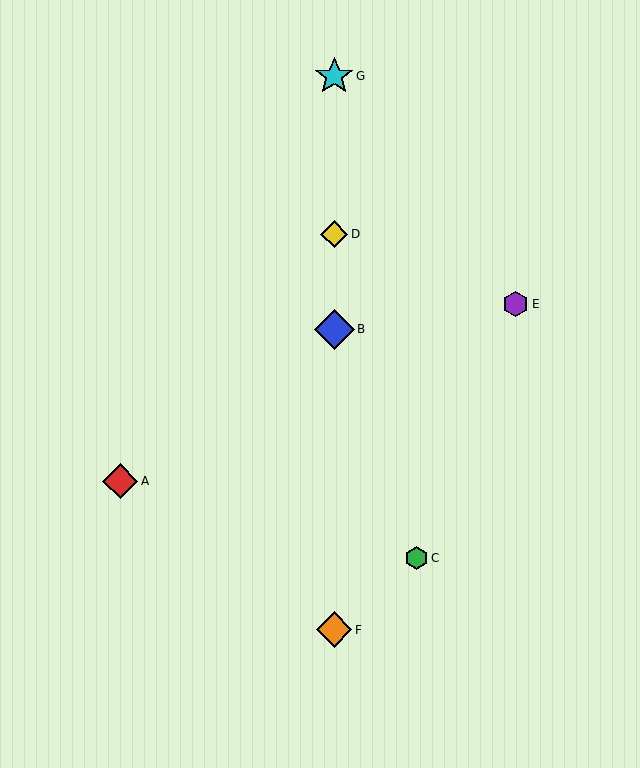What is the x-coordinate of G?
Object G is at x≈334.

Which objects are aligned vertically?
Objects B, D, F, G are aligned vertically.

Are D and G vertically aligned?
Yes, both are at x≈334.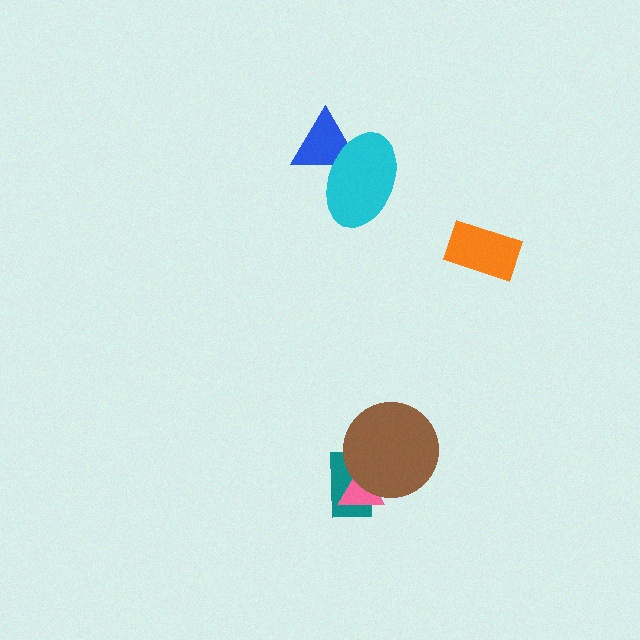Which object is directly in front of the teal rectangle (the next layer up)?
The pink triangle is directly in front of the teal rectangle.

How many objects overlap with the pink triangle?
2 objects overlap with the pink triangle.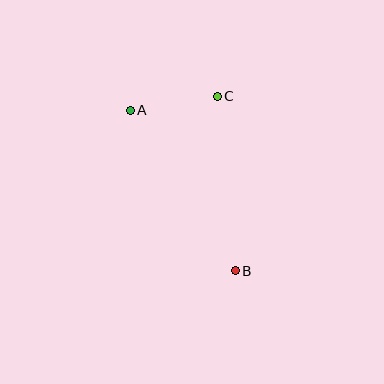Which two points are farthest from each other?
Points A and B are farthest from each other.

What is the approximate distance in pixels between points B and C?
The distance between B and C is approximately 175 pixels.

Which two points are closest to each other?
Points A and C are closest to each other.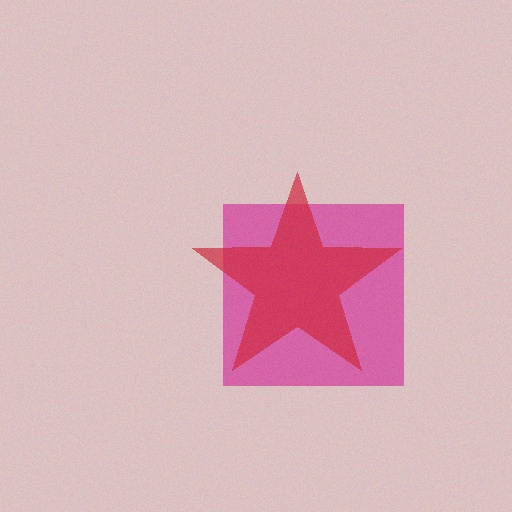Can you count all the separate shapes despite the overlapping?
Yes, there are 2 separate shapes.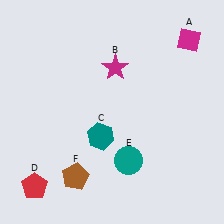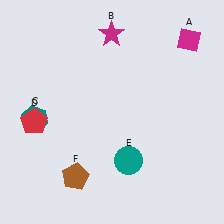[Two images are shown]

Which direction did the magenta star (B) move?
The magenta star (B) moved up.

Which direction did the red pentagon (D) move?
The red pentagon (D) moved up.